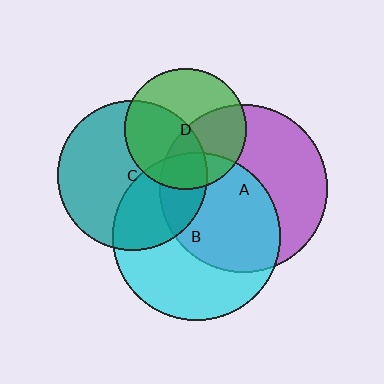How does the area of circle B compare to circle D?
Approximately 1.9 times.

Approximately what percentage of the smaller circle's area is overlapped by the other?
Approximately 50%.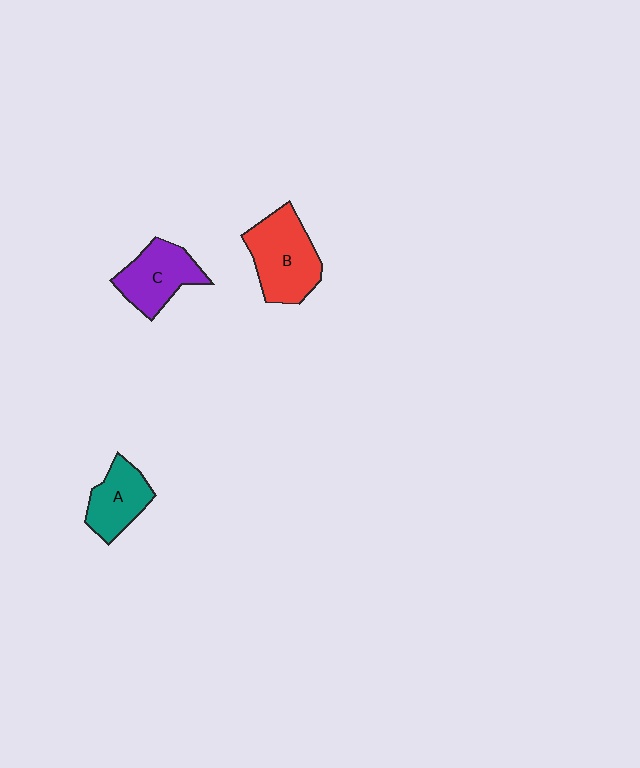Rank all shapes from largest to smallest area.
From largest to smallest: B (red), C (purple), A (teal).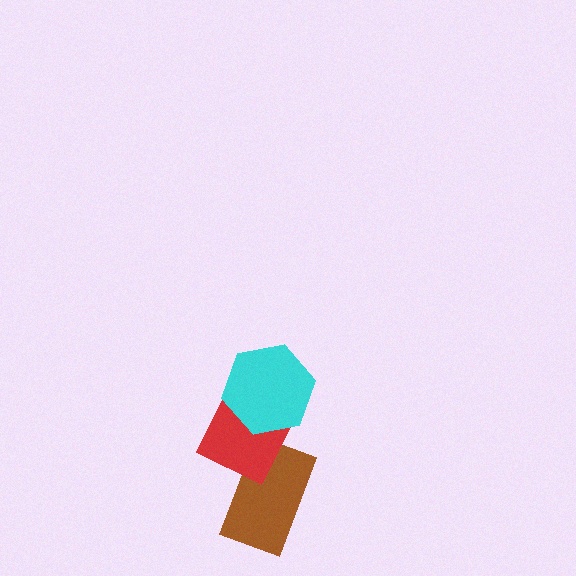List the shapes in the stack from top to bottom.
From top to bottom: the cyan hexagon, the red diamond, the brown rectangle.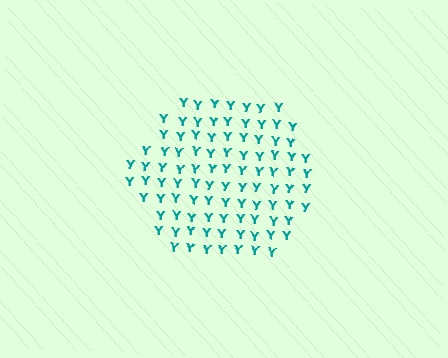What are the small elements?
The small elements are letter Y's.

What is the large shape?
The large shape is a hexagon.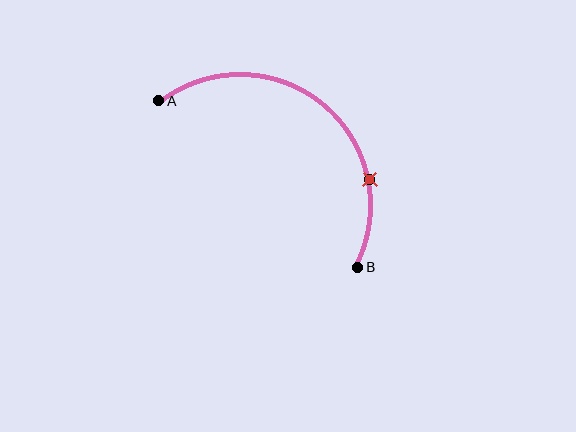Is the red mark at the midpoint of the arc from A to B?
No. The red mark lies on the arc but is closer to endpoint B. The arc midpoint would be at the point on the curve equidistant along the arc from both A and B.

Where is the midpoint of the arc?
The arc midpoint is the point on the curve farthest from the straight line joining A and B. It sits above and to the right of that line.